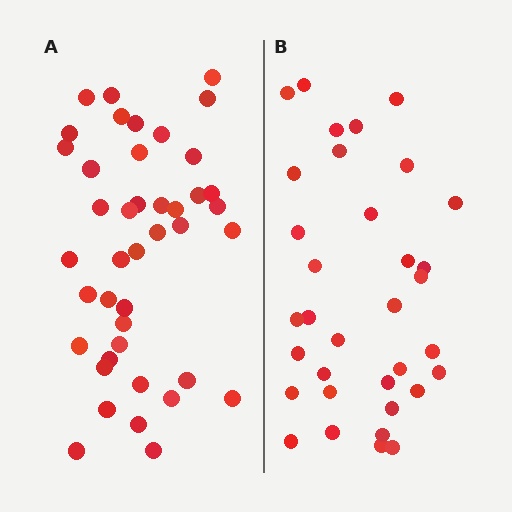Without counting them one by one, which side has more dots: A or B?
Region A (the left region) has more dots.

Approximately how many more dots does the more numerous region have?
Region A has roughly 8 or so more dots than region B.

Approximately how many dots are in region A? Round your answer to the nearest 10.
About 40 dots. (The exact count is 42, which rounds to 40.)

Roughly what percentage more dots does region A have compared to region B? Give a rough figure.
About 25% more.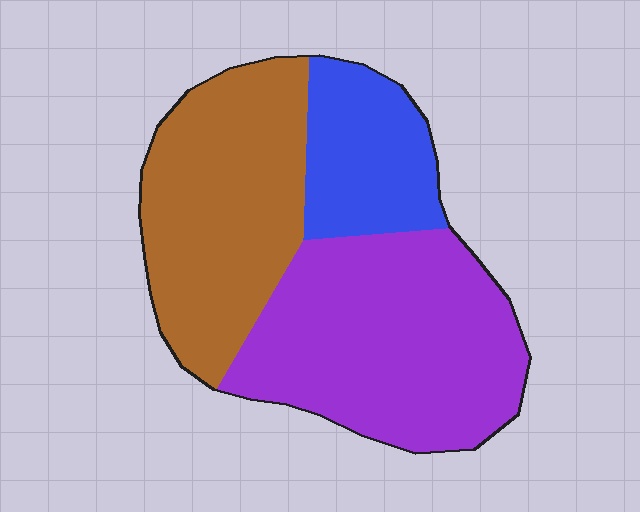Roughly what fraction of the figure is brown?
Brown covers about 35% of the figure.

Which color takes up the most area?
Purple, at roughly 45%.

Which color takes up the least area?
Blue, at roughly 20%.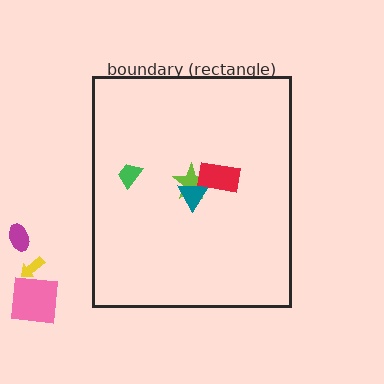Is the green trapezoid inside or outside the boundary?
Inside.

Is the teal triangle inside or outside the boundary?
Inside.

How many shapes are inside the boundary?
4 inside, 3 outside.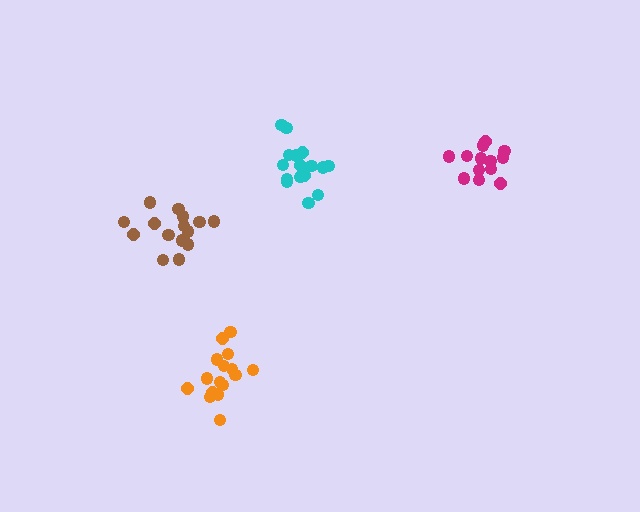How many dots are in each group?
Group 1: 16 dots, Group 2: 15 dots, Group 3: 13 dots, Group 4: 18 dots (62 total).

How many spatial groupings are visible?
There are 4 spatial groupings.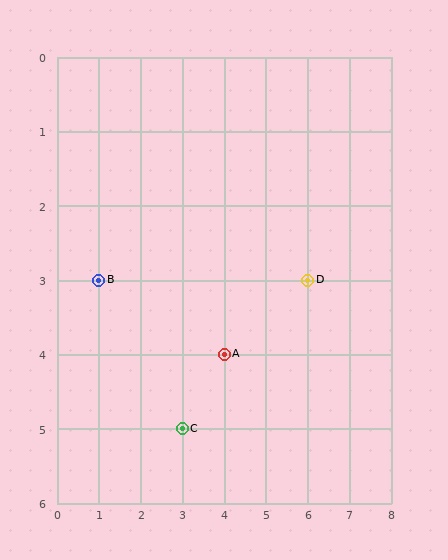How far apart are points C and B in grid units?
Points C and B are 2 columns and 2 rows apart (about 2.8 grid units diagonally).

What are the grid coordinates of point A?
Point A is at grid coordinates (4, 4).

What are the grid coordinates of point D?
Point D is at grid coordinates (6, 3).